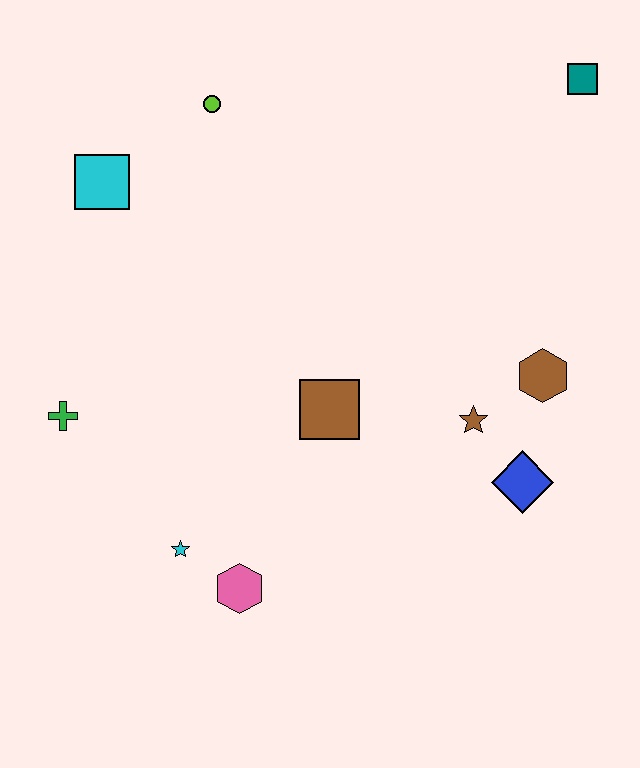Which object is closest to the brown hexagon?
The brown star is closest to the brown hexagon.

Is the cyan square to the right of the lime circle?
No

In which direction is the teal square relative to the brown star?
The teal square is above the brown star.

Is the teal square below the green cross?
No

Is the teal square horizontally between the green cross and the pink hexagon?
No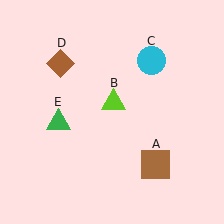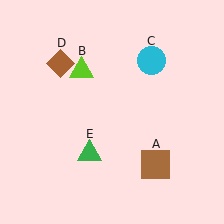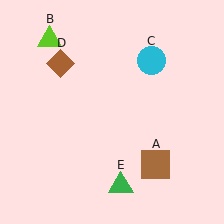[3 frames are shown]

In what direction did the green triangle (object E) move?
The green triangle (object E) moved down and to the right.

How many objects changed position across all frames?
2 objects changed position: lime triangle (object B), green triangle (object E).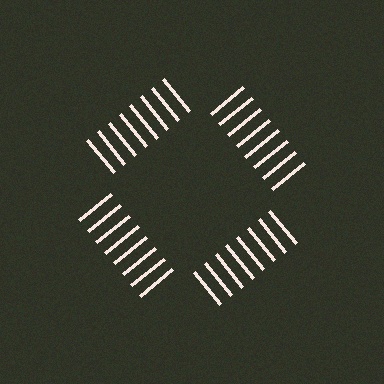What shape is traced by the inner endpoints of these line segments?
An illusory square — the line segments terminate on its edges but no continuous stroke is drawn.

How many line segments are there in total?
32 — 8 along each of the 4 edges.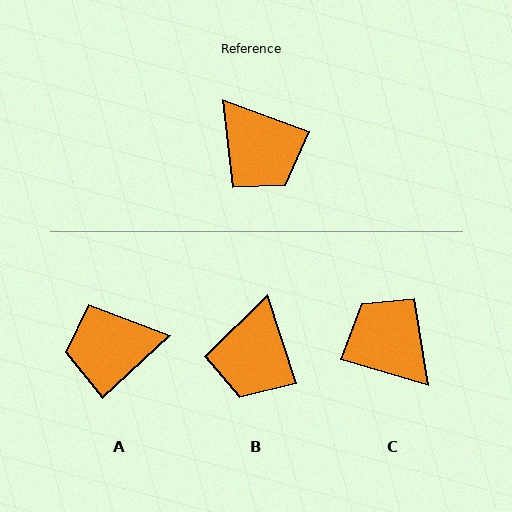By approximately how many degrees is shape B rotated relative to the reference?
Approximately 52 degrees clockwise.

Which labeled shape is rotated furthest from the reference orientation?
C, about 177 degrees away.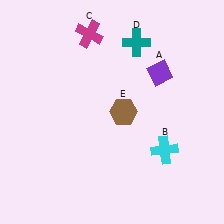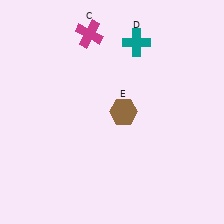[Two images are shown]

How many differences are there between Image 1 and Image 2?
There are 2 differences between the two images.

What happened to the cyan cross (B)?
The cyan cross (B) was removed in Image 2. It was in the bottom-right area of Image 1.